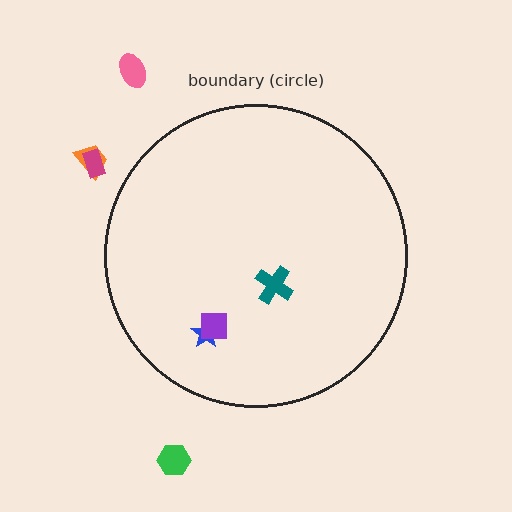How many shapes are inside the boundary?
3 inside, 4 outside.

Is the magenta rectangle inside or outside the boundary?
Outside.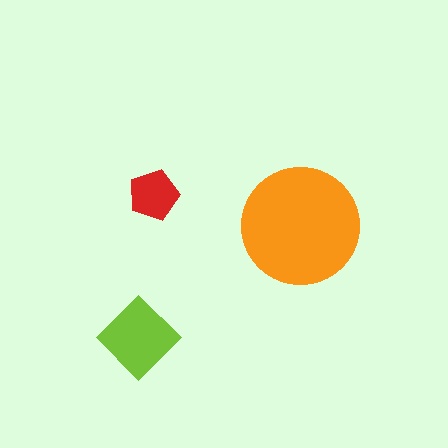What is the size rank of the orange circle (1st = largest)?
1st.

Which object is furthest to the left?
The lime diamond is leftmost.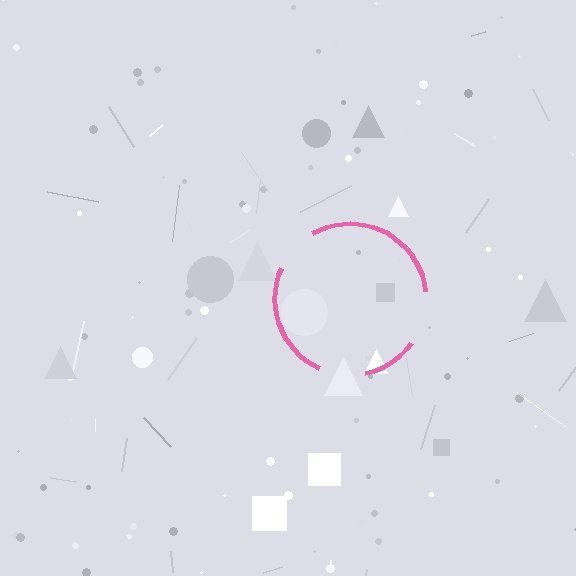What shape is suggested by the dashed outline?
The dashed outline suggests a circle.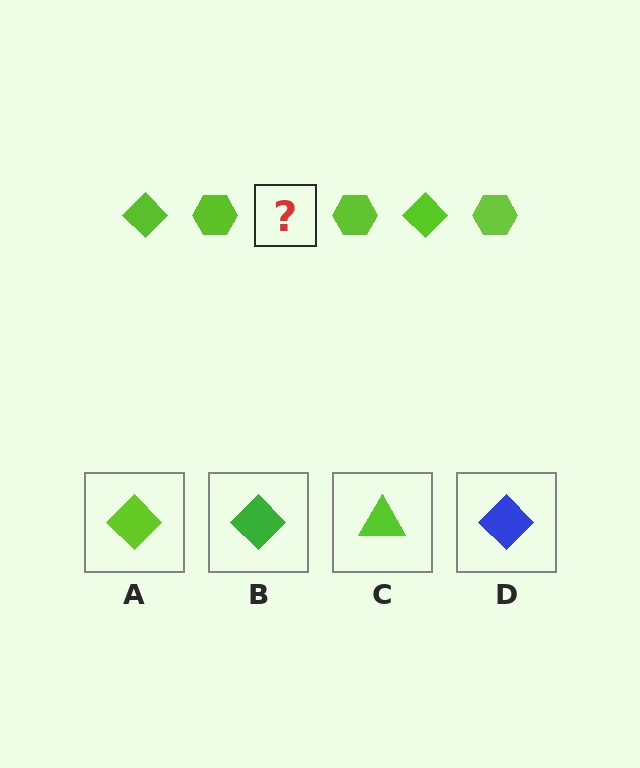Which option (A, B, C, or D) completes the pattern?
A.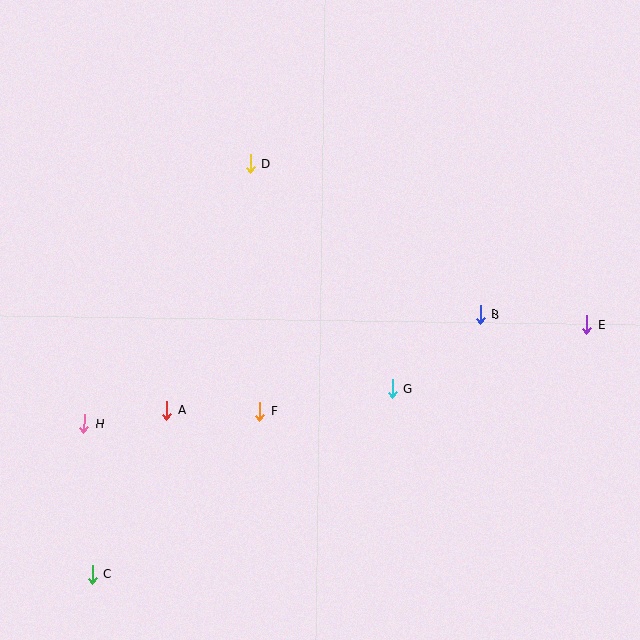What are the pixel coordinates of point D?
Point D is at (251, 164).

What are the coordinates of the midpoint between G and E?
The midpoint between G and E is at (490, 357).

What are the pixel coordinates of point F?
Point F is at (260, 411).